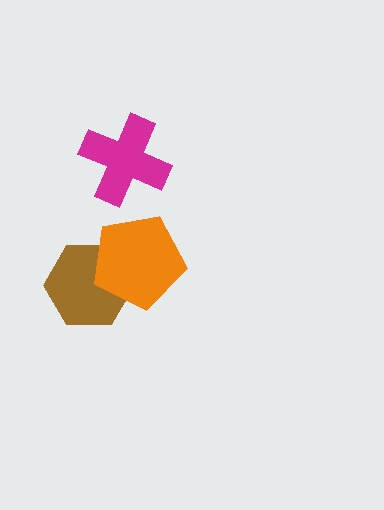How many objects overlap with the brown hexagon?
1 object overlaps with the brown hexagon.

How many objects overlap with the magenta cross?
0 objects overlap with the magenta cross.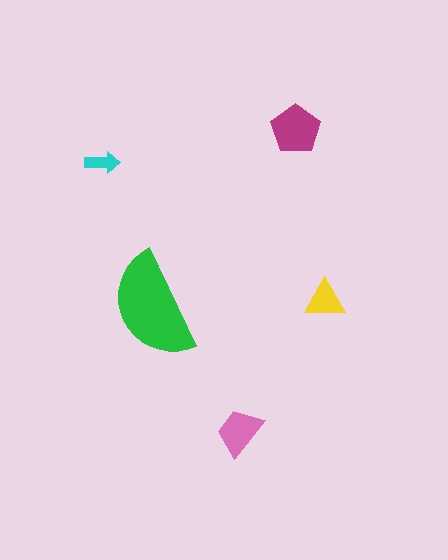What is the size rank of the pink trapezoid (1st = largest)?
3rd.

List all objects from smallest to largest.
The cyan arrow, the yellow triangle, the pink trapezoid, the magenta pentagon, the green semicircle.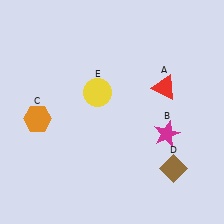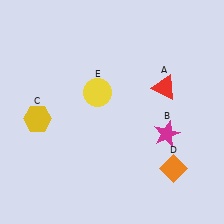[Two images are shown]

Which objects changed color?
C changed from orange to yellow. D changed from brown to orange.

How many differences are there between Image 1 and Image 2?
There are 2 differences between the two images.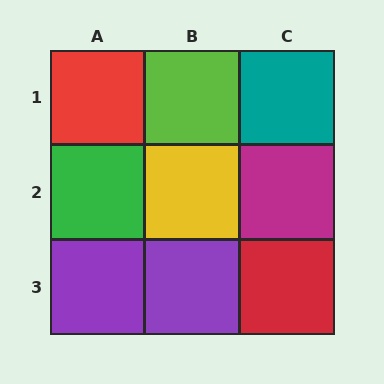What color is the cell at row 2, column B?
Yellow.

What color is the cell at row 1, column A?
Red.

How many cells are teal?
1 cell is teal.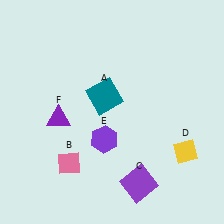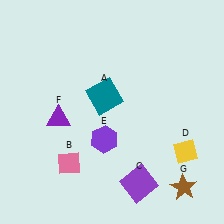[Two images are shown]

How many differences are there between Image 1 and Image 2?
There is 1 difference between the two images.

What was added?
A brown star (G) was added in Image 2.